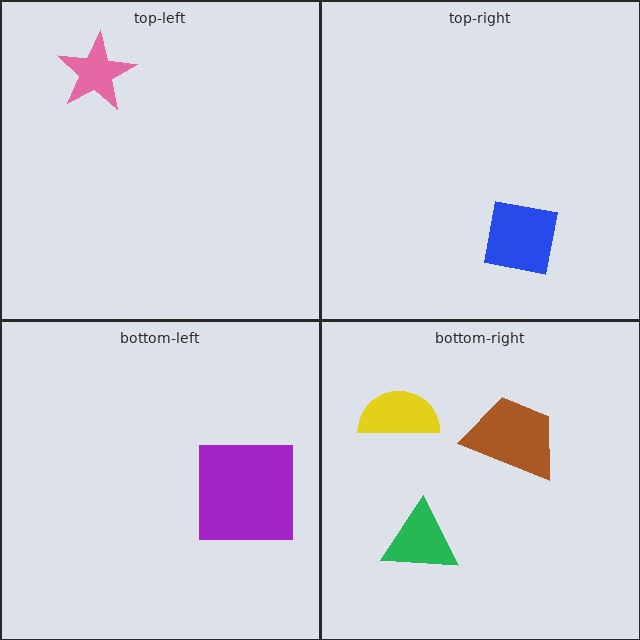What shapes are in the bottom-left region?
The purple square.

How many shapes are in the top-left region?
1.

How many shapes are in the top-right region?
1.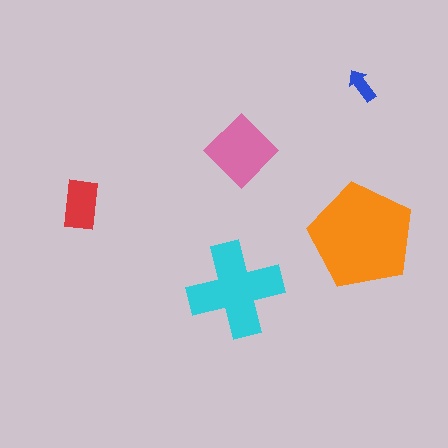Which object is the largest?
The orange pentagon.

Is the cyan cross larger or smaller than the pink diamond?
Larger.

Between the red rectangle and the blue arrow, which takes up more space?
The red rectangle.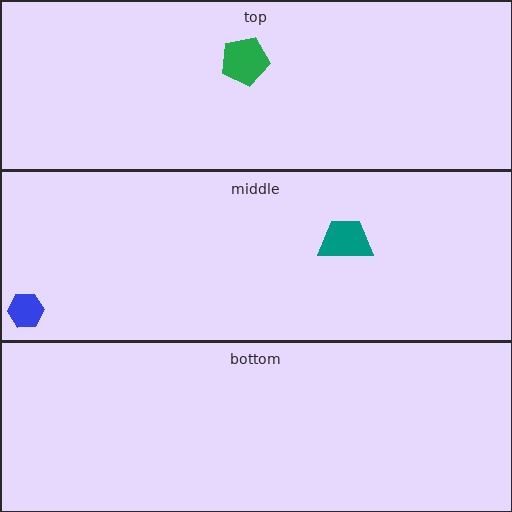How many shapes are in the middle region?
2.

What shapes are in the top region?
The green pentagon.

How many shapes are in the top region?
1.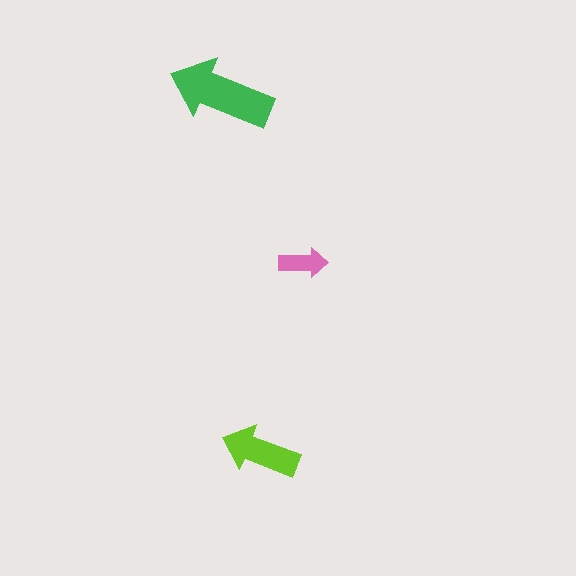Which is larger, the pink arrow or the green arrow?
The green one.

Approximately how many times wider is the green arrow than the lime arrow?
About 1.5 times wider.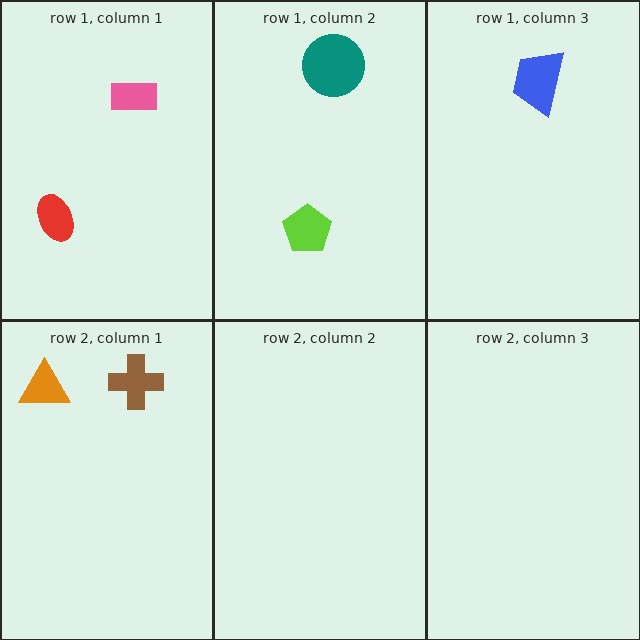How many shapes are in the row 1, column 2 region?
2.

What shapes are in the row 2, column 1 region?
The orange triangle, the brown cross.